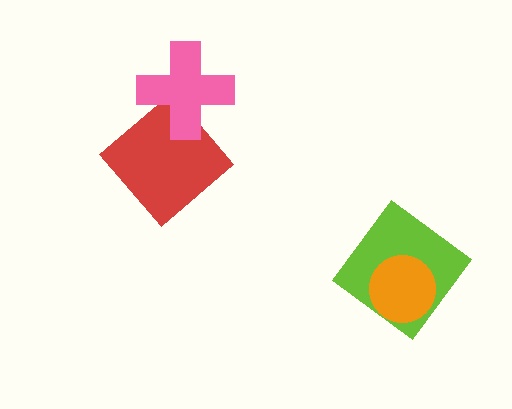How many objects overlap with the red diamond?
1 object overlaps with the red diamond.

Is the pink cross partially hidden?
No, no other shape covers it.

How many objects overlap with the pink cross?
1 object overlaps with the pink cross.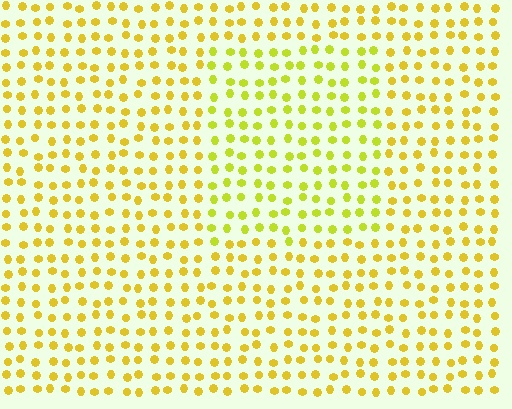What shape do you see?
I see a rectangle.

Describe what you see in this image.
The image is filled with small yellow elements in a uniform arrangement. A rectangle-shaped region is visible where the elements are tinted to a slightly different hue, forming a subtle color boundary.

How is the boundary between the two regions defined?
The boundary is defined purely by a slight shift in hue (about 21 degrees). Spacing, size, and orientation are identical on both sides.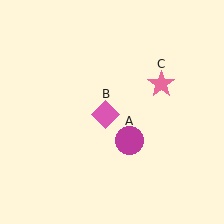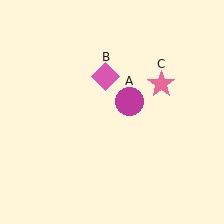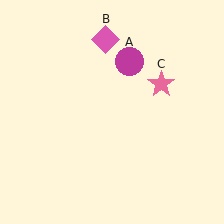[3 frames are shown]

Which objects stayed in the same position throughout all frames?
Pink star (object C) remained stationary.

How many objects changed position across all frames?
2 objects changed position: magenta circle (object A), pink diamond (object B).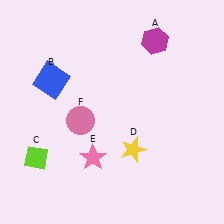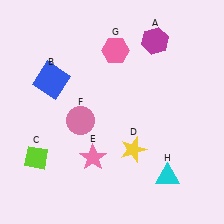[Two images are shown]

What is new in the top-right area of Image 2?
A pink hexagon (G) was added in the top-right area of Image 2.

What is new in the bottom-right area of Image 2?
A cyan triangle (H) was added in the bottom-right area of Image 2.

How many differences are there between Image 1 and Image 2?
There are 2 differences between the two images.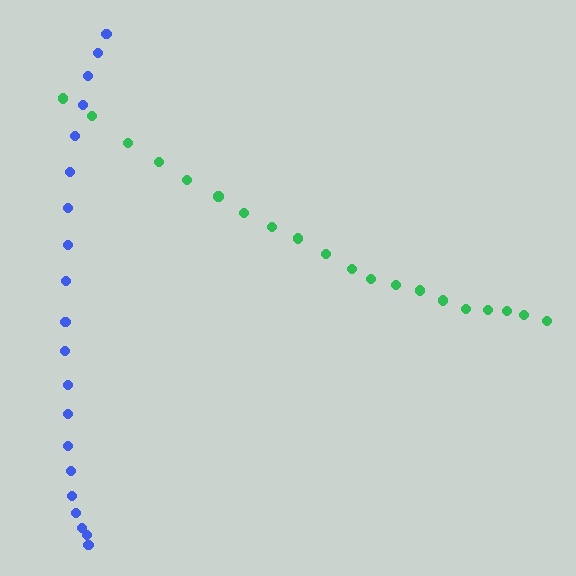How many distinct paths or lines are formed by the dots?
There are 2 distinct paths.